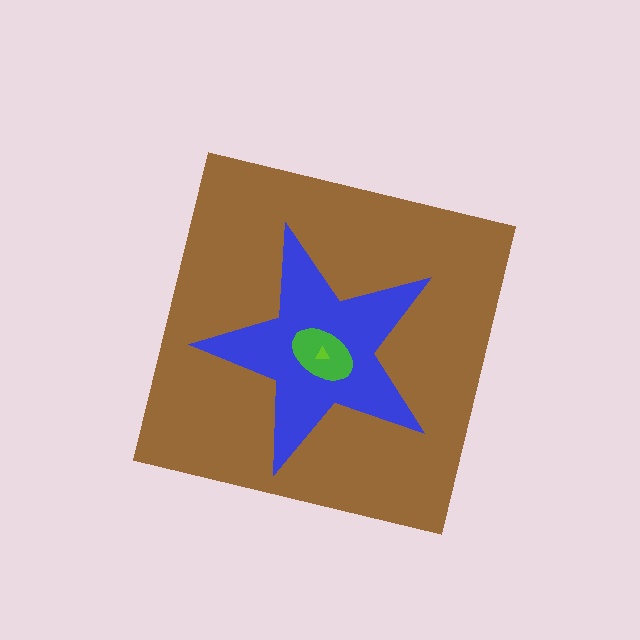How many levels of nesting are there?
4.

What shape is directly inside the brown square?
The blue star.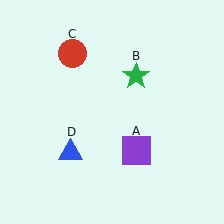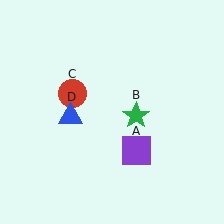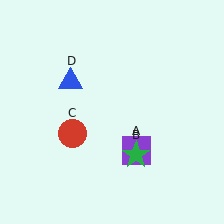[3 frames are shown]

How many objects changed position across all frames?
3 objects changed position: green star (object B), red circle (object C), blue triangle (object D).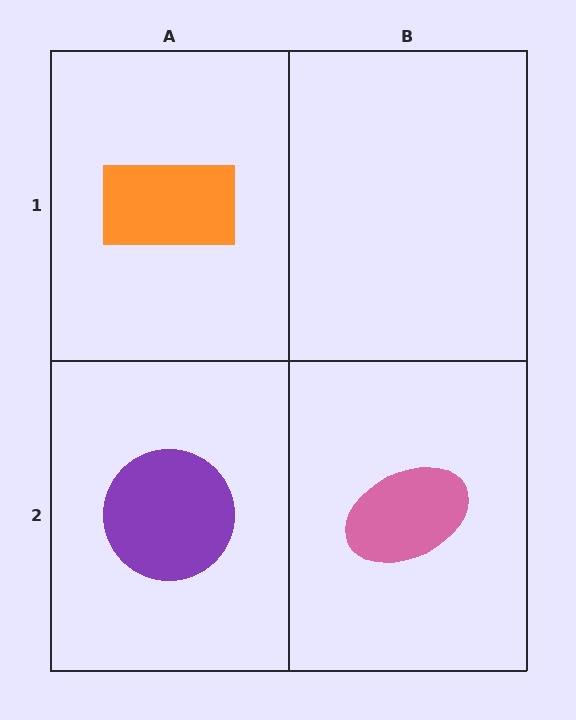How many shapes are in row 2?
2 shapes.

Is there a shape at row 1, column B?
No, that cell is empty.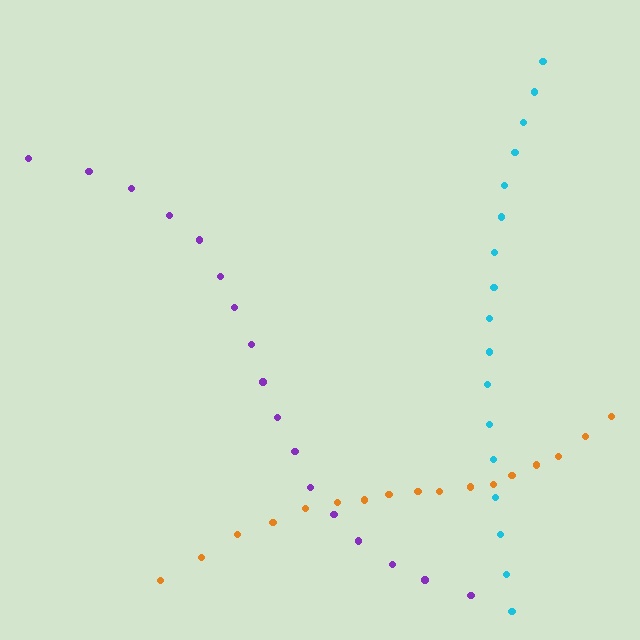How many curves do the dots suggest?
There are 3 distinct paths.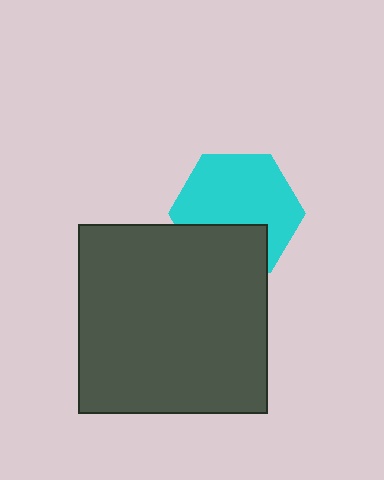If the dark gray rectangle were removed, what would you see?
You would see the complete cyan hexagon.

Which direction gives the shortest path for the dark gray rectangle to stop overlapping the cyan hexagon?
Moving down gives the shortest separation.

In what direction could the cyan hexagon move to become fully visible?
The cyan hexagon could move up. That would shift it out from behind the dark gray rectangle entirely.